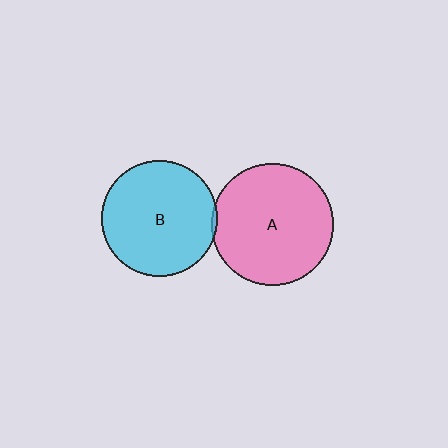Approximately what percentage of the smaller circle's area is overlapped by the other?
Approximately 5%.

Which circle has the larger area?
Circle A (pink).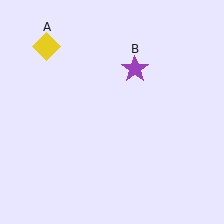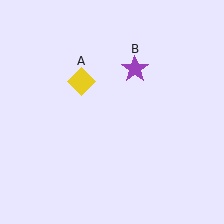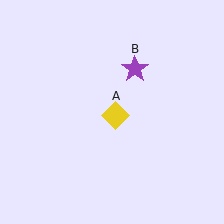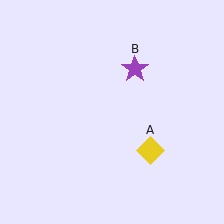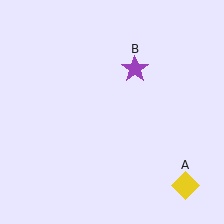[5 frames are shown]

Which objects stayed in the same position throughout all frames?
Purple star (object B) remained stationary.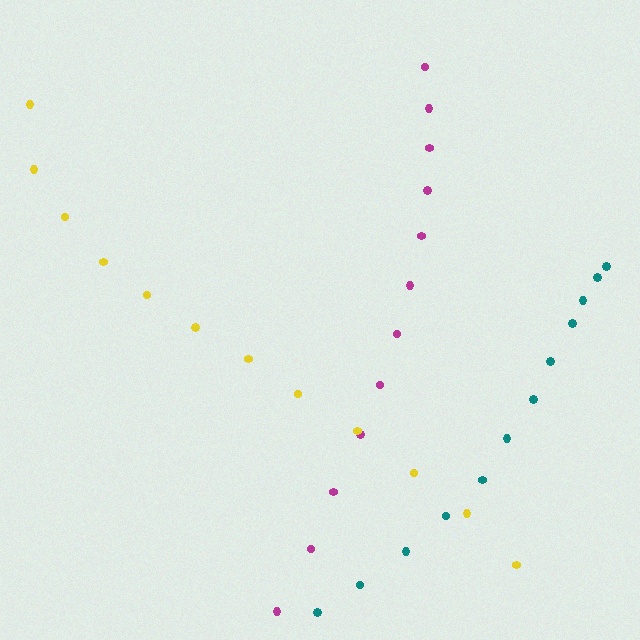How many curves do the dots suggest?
There are 3 distinct paths.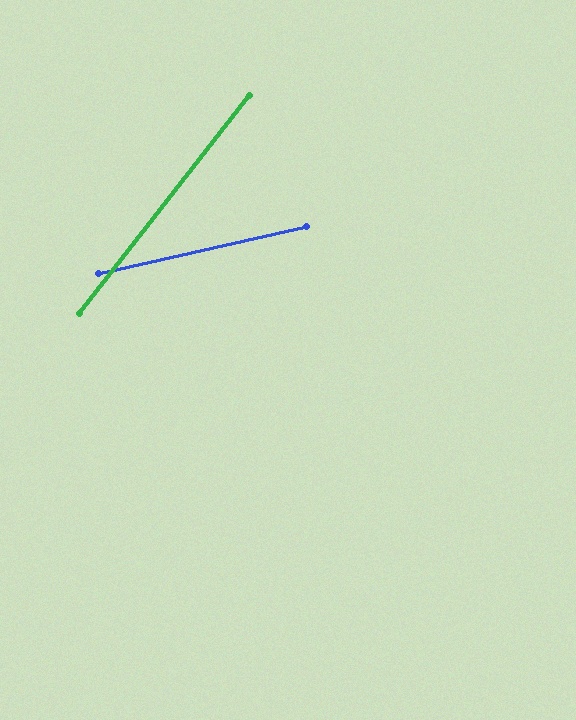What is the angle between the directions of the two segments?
Approximately 39 degrees.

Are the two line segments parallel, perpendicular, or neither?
Neither parallel nor perpendicular — they differ by about 39°.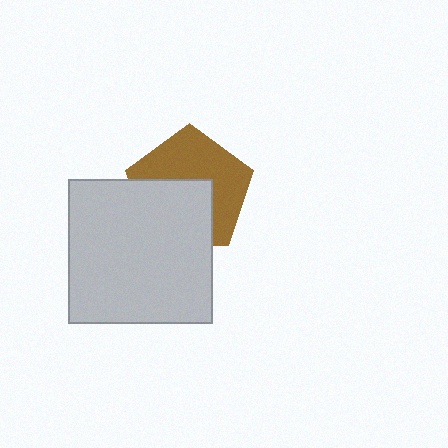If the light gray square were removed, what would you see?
You would see the complete brown pentagon.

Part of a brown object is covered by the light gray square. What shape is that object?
It is a pentagon.